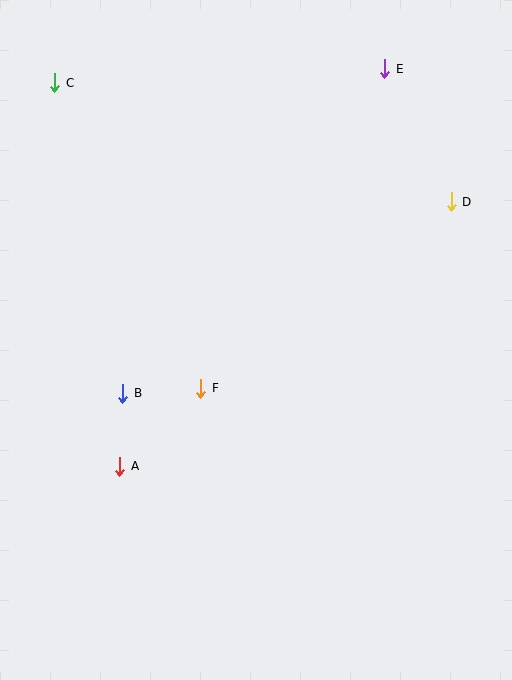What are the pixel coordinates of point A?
Point A is at (120, 466).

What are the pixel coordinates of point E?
Point E is at (385, 69).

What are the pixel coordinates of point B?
Point B is at (123, 393).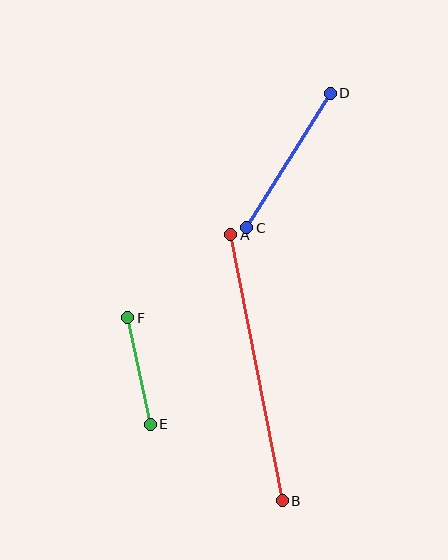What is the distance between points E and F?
The distance is approximately 109 pixels.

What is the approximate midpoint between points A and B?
The midpoint is at approximately (257, 368) pixels.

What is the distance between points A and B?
The distance is approximately 271 pixels.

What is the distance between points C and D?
The distance is approximately 158 pixels.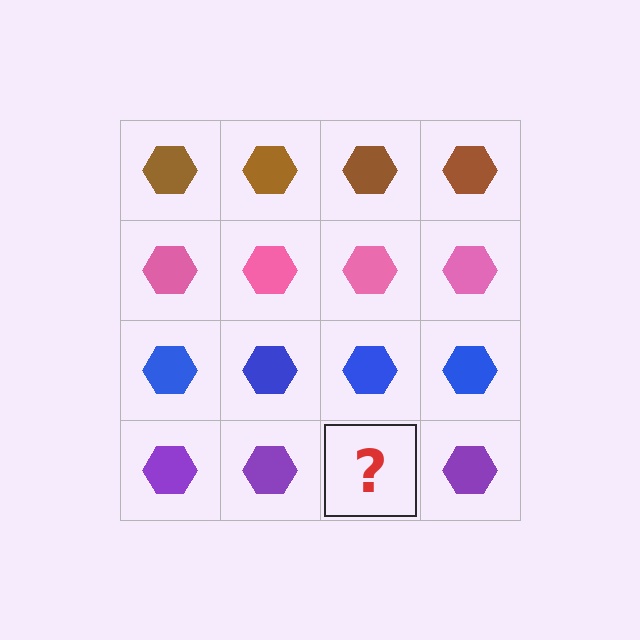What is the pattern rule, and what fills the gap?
The rule is that each row has a consistent color. The gap should be filled with a purple hexagon.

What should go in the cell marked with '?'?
The missing cell should contain a purple hexagon.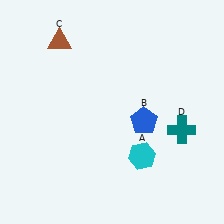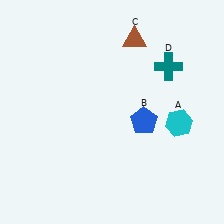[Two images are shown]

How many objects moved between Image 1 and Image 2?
3 objects moved between the two images.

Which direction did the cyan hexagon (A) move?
The cyan hexagon (A) moved right.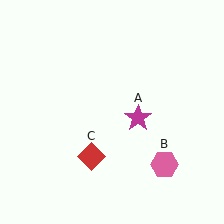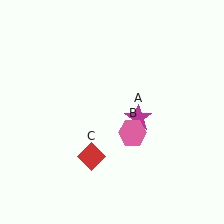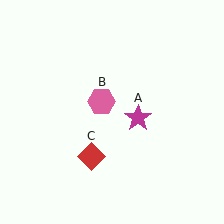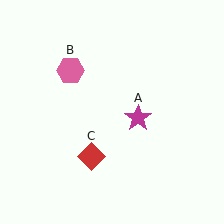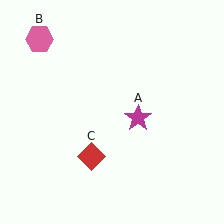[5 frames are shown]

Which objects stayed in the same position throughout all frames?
Magenta star (object A) and red diamond (object C) remained stationary.